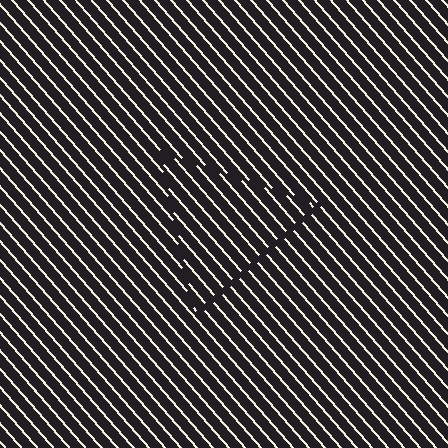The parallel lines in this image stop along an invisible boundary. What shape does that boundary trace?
An illusory triangle. The interior of the shape contains the same grating, shifted by half a period — the contour is defined by the phase discontinuity where line-ends from the inner and outer gratings abut.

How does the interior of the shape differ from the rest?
The interior of the shape contains the same grating, shifted by half a period — the contour is defined by the phase discontinuity where line-ends from the inner and outer gratings abut.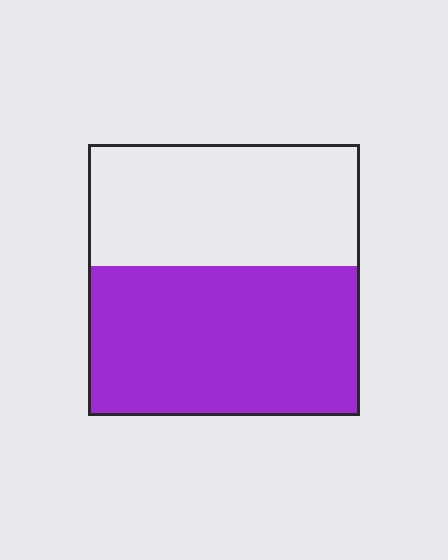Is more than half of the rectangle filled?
Yes.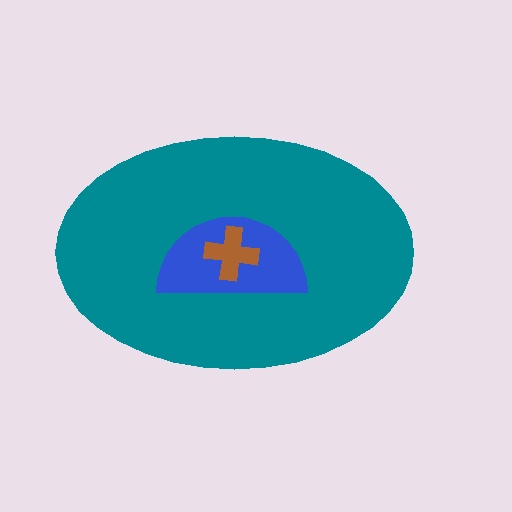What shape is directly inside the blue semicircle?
The brown cross.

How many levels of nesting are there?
3.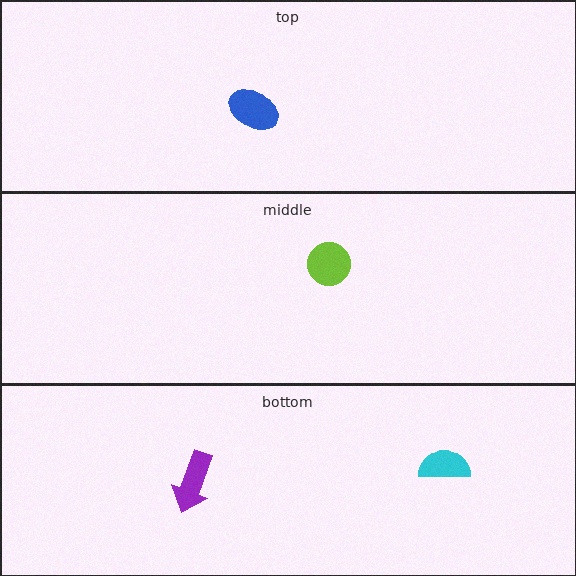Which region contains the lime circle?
The middle region.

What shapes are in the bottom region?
The cyan semicircle, the purple arrow.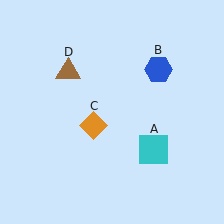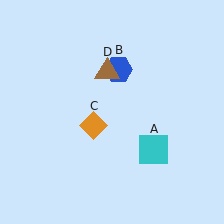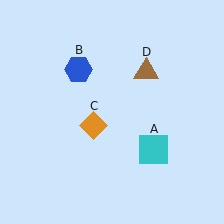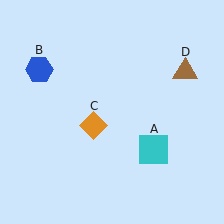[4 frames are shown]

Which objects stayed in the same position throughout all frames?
Cyan square (object A) and orange diamond (object C) remained stationary.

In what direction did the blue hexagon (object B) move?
The blue hexagon (object B) moved left.